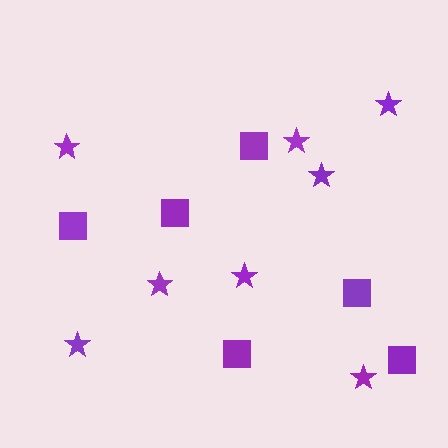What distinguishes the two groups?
There are 2 groups: one group of stars (8) and one group of squares (6).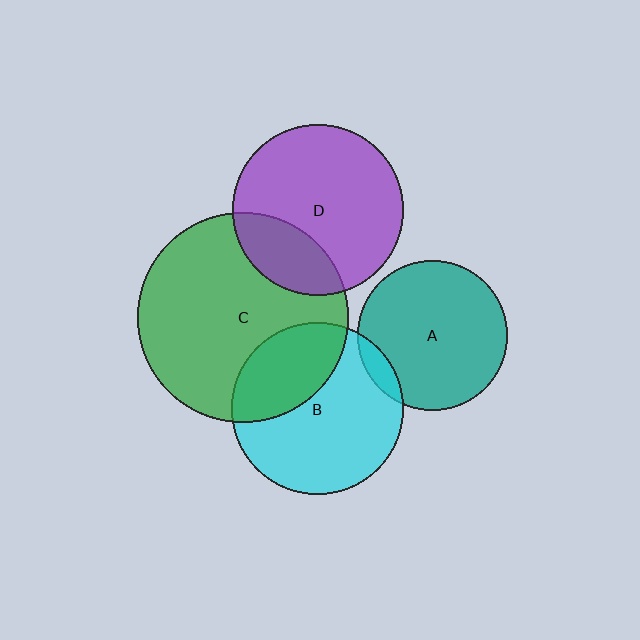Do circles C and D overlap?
Yes.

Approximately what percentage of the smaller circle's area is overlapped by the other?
Approximately 25%.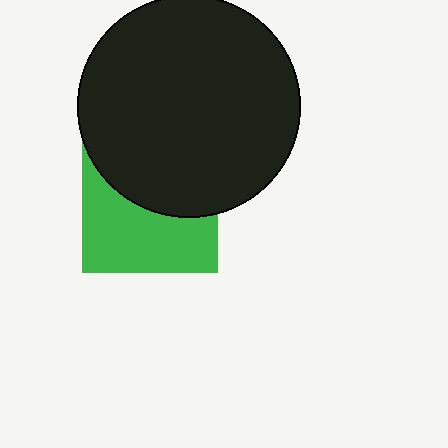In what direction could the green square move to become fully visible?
The green square could move down. That would shift it out from behind the black circle entirely.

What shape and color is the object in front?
The object in front is a black circle.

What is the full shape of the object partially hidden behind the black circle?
The partially hidden object is a green square.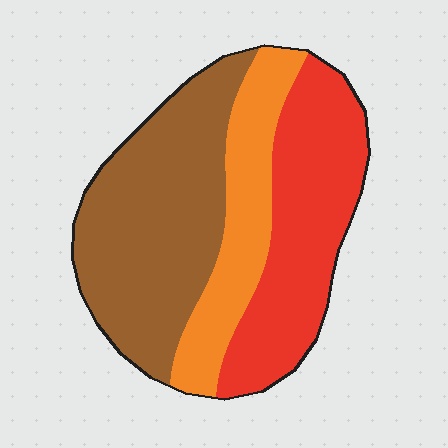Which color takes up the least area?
Orange, at roughly 20%.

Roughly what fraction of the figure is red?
Red takes up about one third (1/3) of the figure.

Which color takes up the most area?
Brown, at roughly 45%.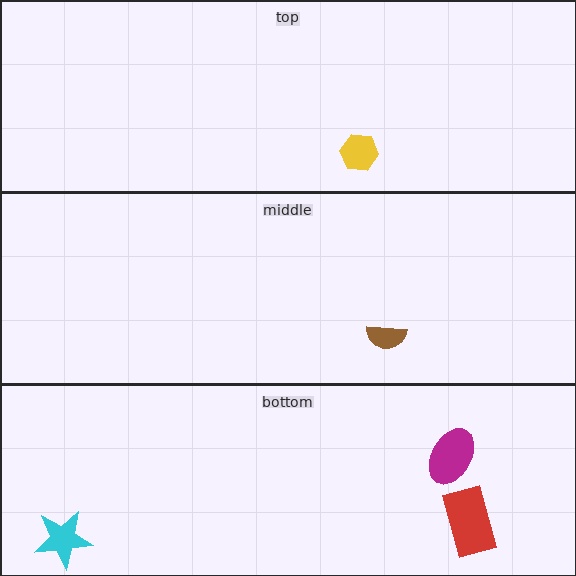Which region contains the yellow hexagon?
The top region.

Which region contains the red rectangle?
The bottom region.